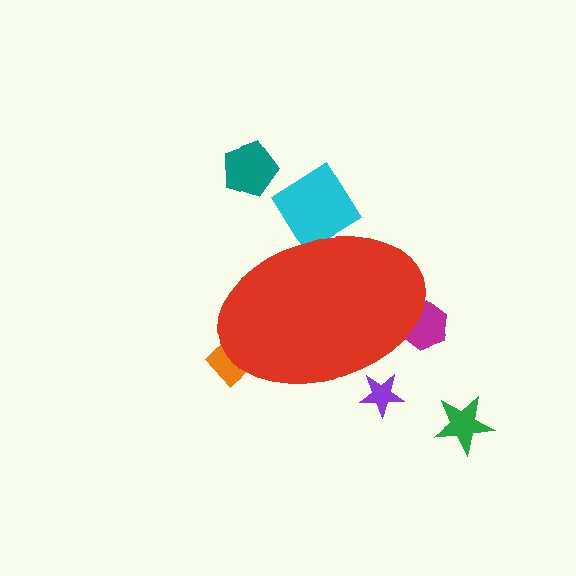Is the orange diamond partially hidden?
Yes, the orange diamond is partially hidden behind the red ellipse.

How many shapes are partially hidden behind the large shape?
4 shapes are partially hidden.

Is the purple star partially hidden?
Yes, the purple star is partially hidden behind the red ellipse.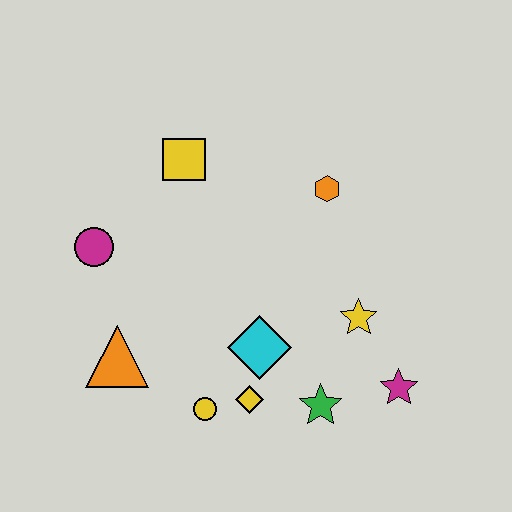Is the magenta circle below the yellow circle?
No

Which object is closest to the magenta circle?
The orange triangle is closest to the magenta circle.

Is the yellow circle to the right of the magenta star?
No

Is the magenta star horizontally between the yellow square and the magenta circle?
No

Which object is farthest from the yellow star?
The magenta circle is farthest from the yellow star.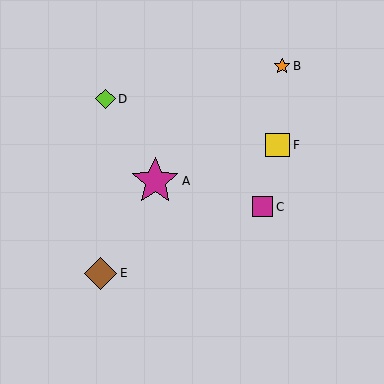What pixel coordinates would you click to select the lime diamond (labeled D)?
Click at (105, 99) to select the lime diamond D.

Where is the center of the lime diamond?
The center of the lime diamond is at (105, 99).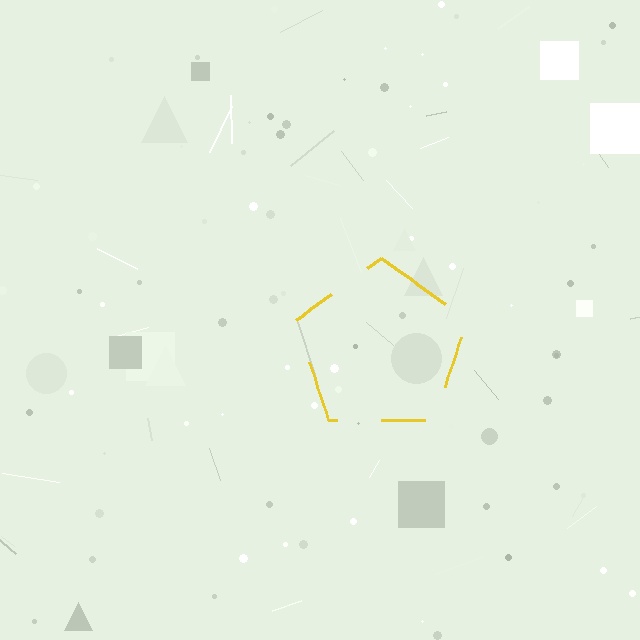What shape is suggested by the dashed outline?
The dashed outline suggests a pentagon.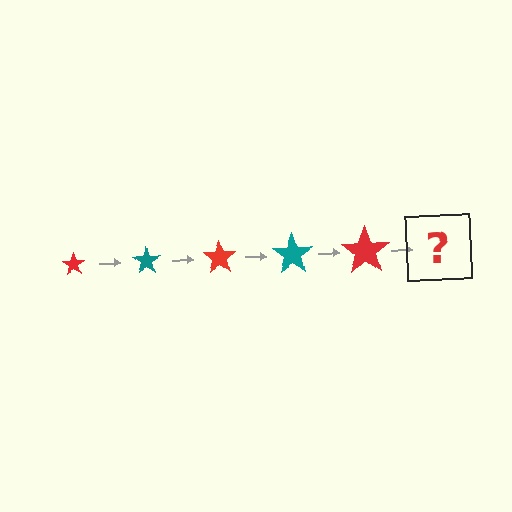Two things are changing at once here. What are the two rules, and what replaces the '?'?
The two rules are that the star grows larger each step and the color cycles through red and teal. The '?' should be a teal star, larger than the previous one.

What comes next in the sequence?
The next element should be a teal star, larger than the previous one.